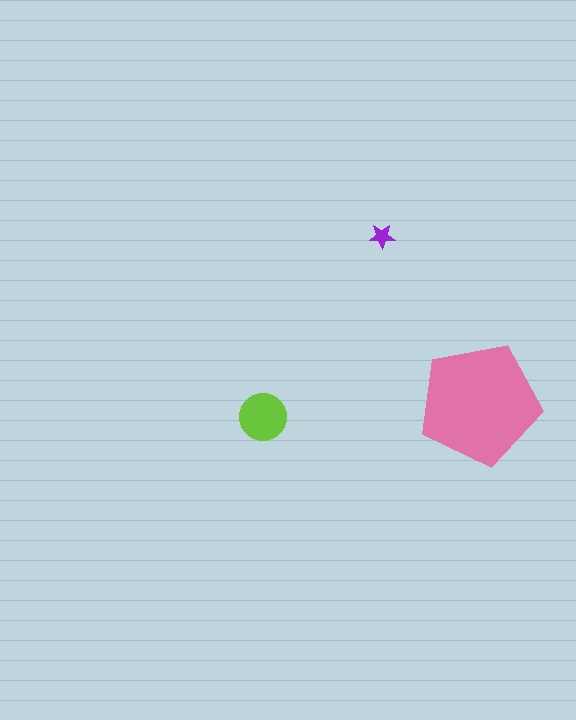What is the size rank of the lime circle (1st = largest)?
2nd.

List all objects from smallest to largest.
The purple star, the lime circle, the pink pentagon.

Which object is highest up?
The purple star is topmost.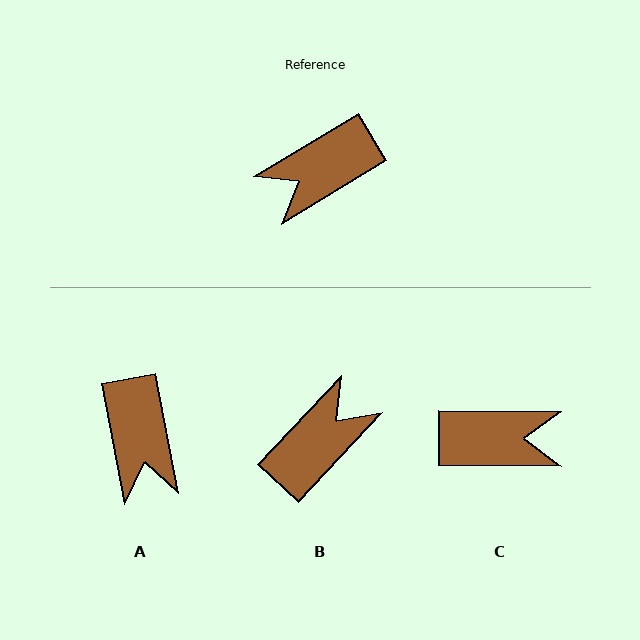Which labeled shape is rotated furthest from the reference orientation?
B, about 164 degrees away.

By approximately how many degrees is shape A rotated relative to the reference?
Approximately 70 degrees counter-clockwise.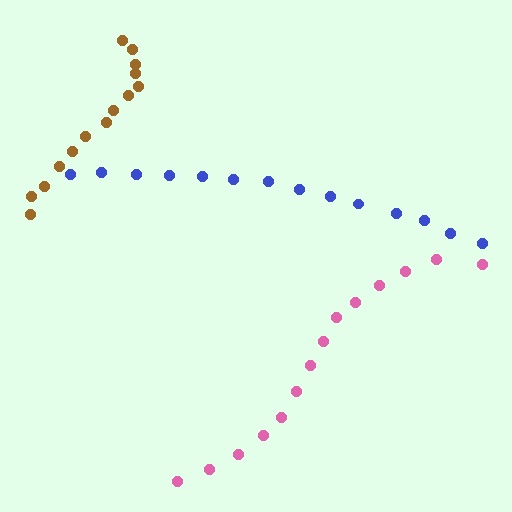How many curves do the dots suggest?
There are 3 distinct paths.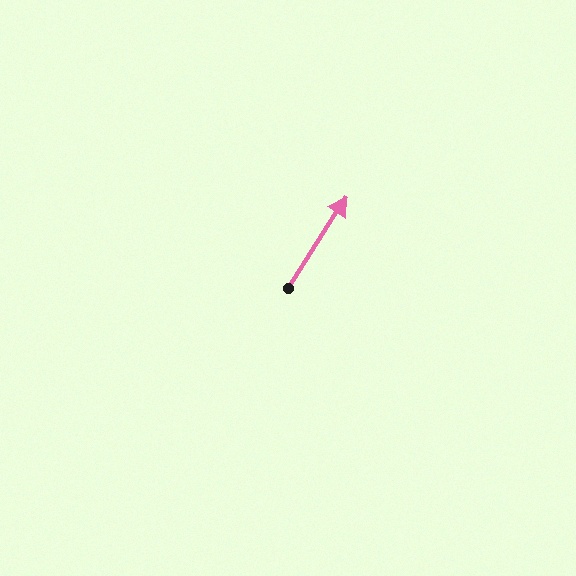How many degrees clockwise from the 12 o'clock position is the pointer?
Approximately 33 degrees.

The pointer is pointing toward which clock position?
Roughly 1 o'clock.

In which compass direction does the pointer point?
Northeast.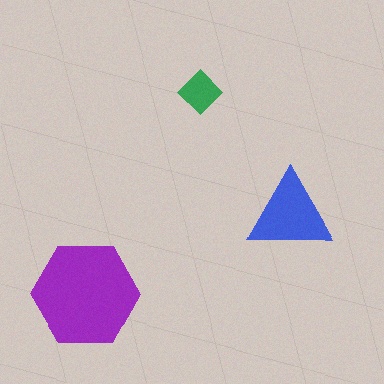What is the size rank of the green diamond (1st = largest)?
3rd.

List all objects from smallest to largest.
The green diamond, the blue triangle, the purple hexagon.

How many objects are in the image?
There are 3 objects in the image.